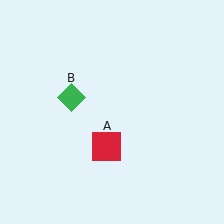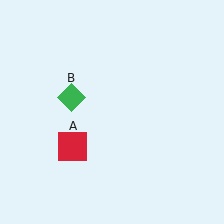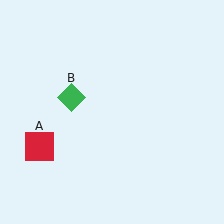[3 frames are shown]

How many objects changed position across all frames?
1 object changed position: red square (object A).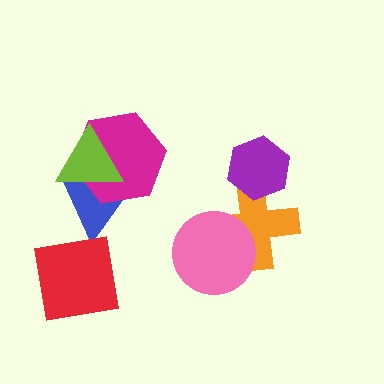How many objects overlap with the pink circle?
1 object overlaps with the pink circle.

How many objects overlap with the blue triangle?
2 objects overlap with the blue triangle.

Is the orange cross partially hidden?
Yes, it is partially covered by another shape.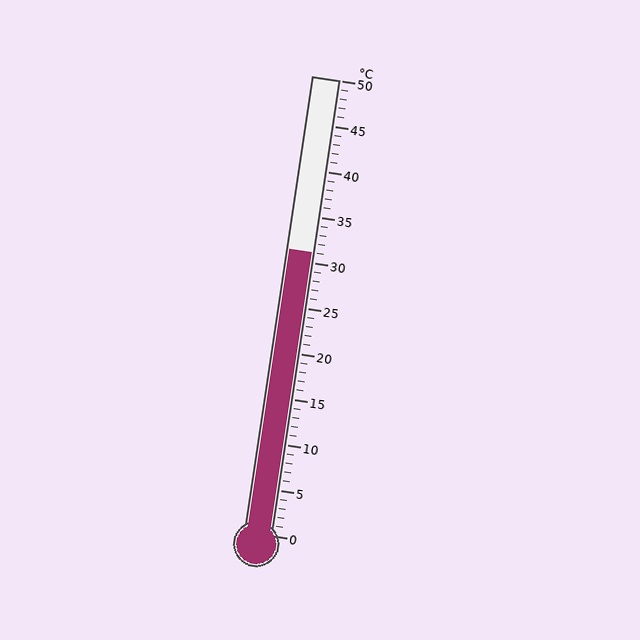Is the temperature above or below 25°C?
The temperature is above 25°C.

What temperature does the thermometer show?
The thermometer shows approximately 31°C.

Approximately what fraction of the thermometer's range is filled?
The thermometer is filled to approximately 60% of its range.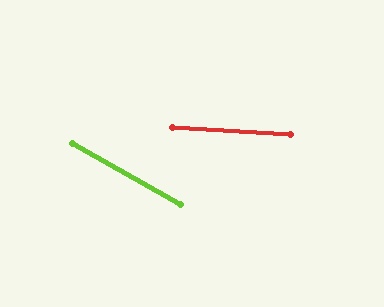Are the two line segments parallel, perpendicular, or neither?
Neither parallel nor perpendicular — they differ by about 26°.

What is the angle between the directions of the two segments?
Approximately 26 degrees.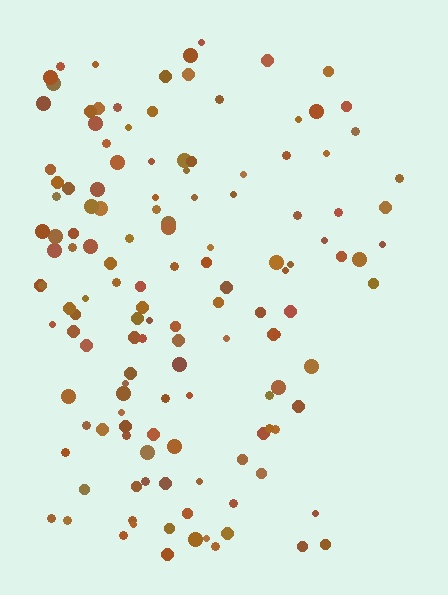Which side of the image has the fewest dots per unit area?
The right.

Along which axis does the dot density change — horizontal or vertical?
Horizontal.